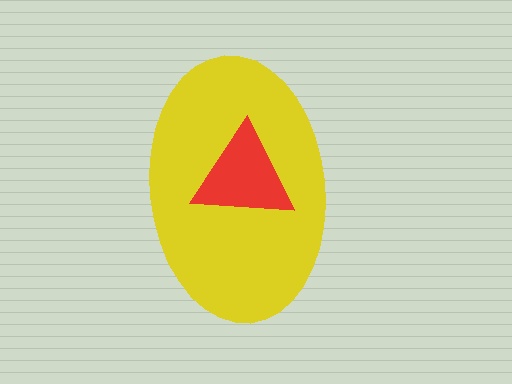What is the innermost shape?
The red triangle.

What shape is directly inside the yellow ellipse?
The red triangle.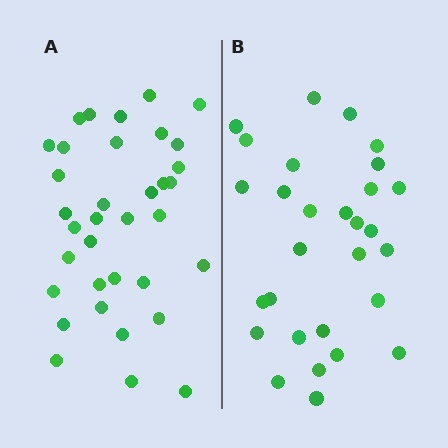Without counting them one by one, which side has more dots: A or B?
Region A (the left region) has more dots.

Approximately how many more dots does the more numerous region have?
Region A has about 6 more dots than region B.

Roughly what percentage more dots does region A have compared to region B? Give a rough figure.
About 20% more.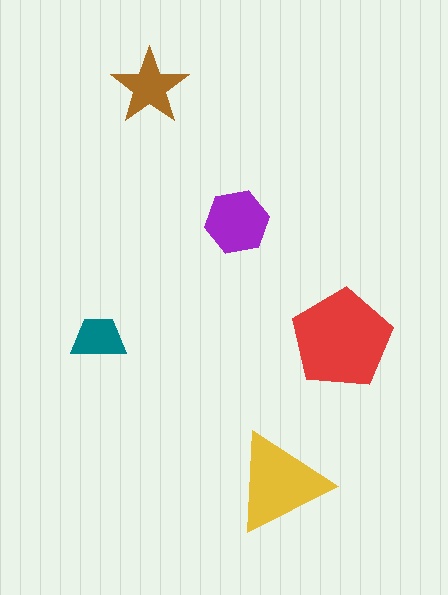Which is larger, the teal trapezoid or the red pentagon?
The red pentagon.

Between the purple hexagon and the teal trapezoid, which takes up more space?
The purple hexagon.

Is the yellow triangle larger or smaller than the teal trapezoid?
Larger.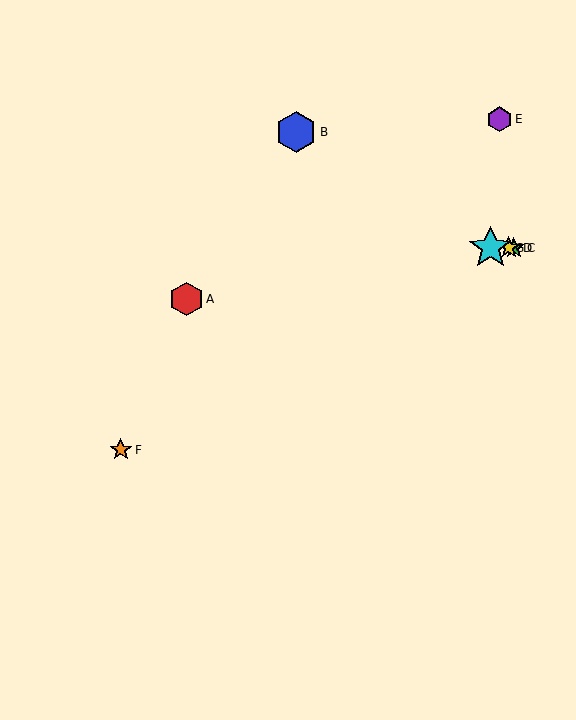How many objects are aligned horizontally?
3 objects (C, D, G) are aligned horizontally.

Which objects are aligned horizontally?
Objects C, D, G are aligned horizontally.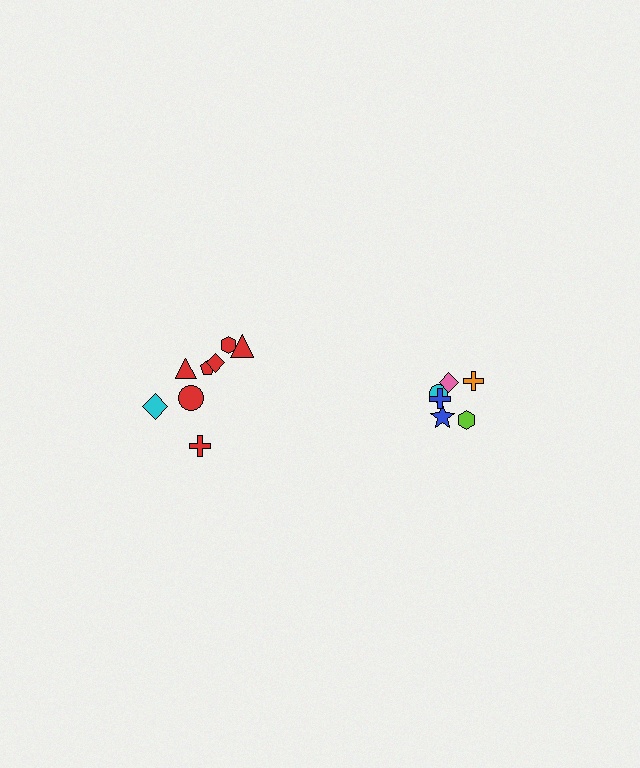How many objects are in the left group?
There are 8 objects.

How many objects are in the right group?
There are 6 objects.